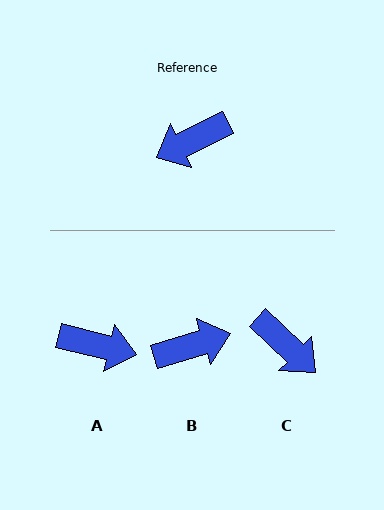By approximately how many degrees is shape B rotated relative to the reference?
Approximately 171 degrees counter-clockwise.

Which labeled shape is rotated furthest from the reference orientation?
B, about 171 degrees away.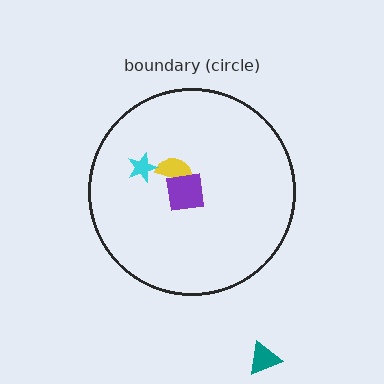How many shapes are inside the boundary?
3 inside, 1 outside.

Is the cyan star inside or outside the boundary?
Inside.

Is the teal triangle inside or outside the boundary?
Outside.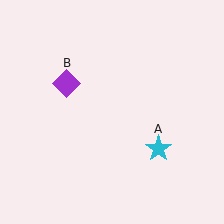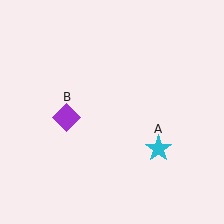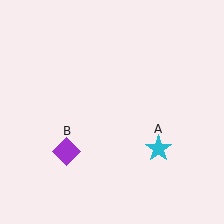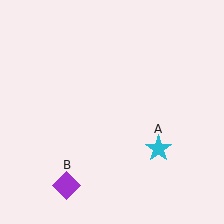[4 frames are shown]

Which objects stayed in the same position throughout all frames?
Cyan star (object A) remained stationary.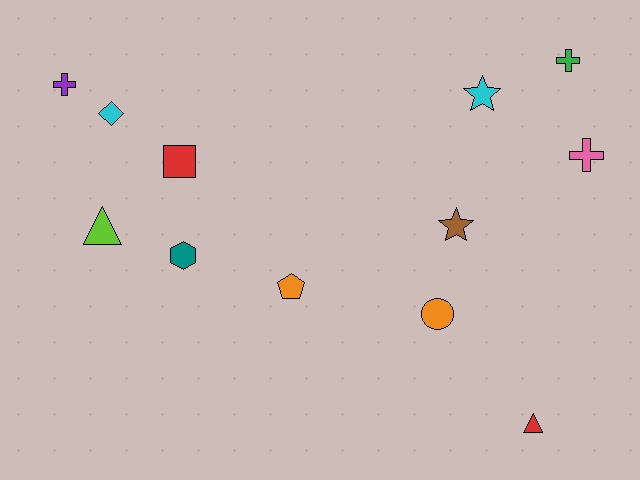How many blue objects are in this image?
There are no blue objects.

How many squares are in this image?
There is 1 square.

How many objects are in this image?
There are 12 objects.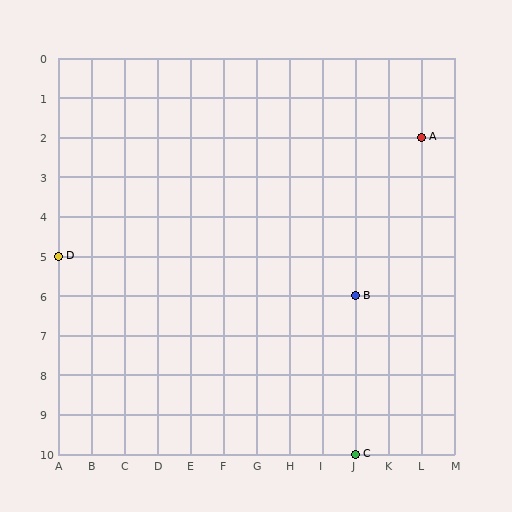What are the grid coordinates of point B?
Point B is at grid coordinates (J, 6).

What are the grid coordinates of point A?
Point A is at grid coordinates (L, 2).